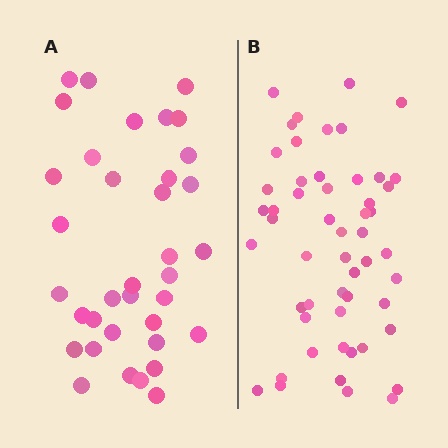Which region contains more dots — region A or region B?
Region B (the right region) has more dots.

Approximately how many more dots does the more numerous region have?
Region B has approximately 15 more dots than region A.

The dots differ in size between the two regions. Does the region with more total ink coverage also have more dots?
No. Region A has more total ink coverage because its dots are larger, but region B actually contains more individual dots. Total area can be misleading — the number of items is what matters here.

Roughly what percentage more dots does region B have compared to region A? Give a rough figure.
About 45% more.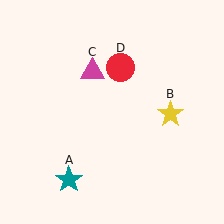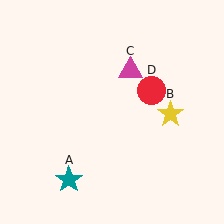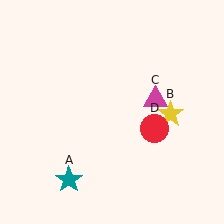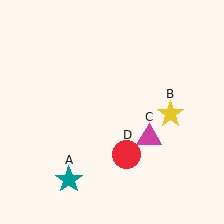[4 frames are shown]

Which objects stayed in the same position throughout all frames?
Teal star (object A) and yellow star (object B) remained stationary.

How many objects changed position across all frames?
2 objects changed position: magenta triangle (object C), red circle (object D).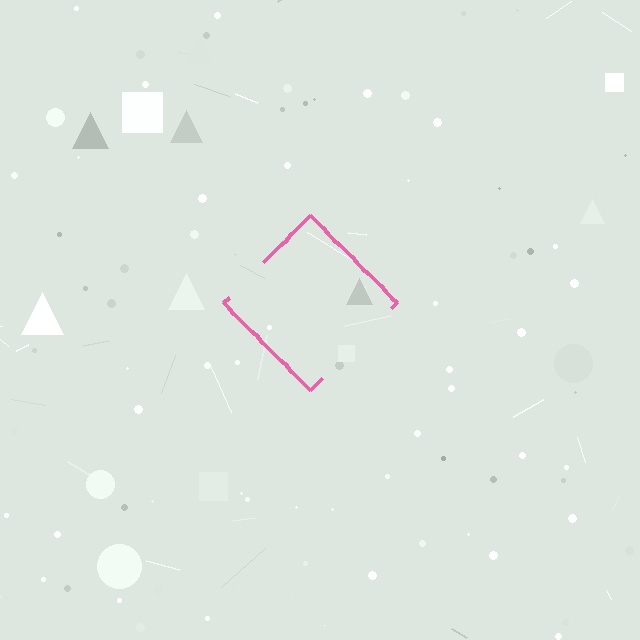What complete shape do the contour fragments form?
The contour fragments form a diamond.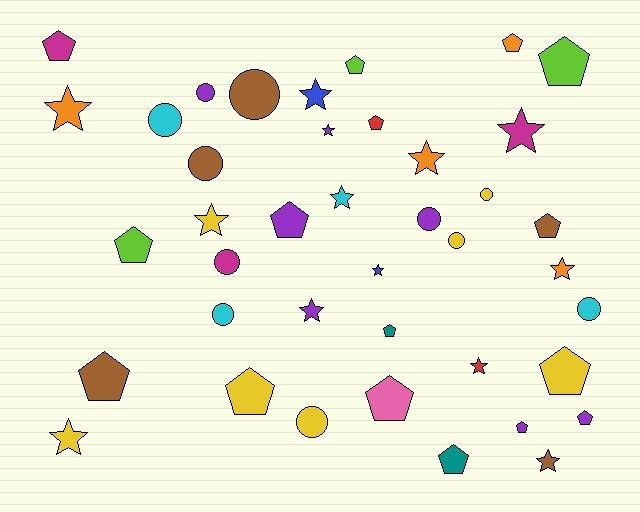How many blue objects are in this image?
There are 2 blue objects.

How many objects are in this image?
There are 40 objects.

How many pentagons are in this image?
There are 16 pentagons.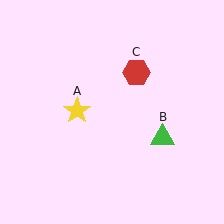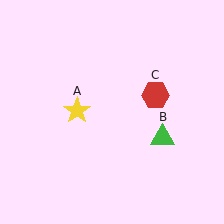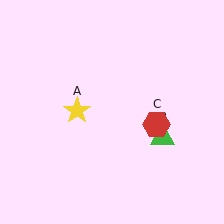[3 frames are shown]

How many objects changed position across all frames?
1 object changed position: red hexagon (object C).